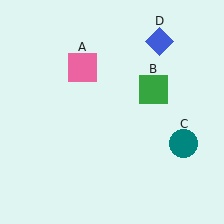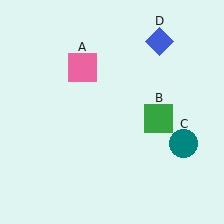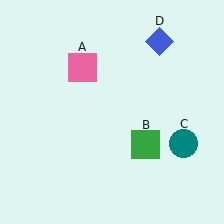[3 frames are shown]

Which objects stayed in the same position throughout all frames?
Pink square (object A) and teal circle (object C) and blue diamond (object D) remained stationary.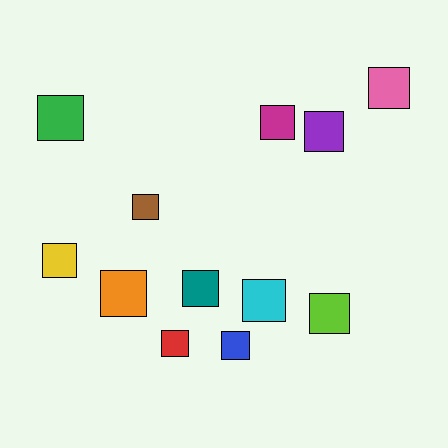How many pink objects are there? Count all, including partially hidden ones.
There is 1 pink object.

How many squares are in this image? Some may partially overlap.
There are 12 squares.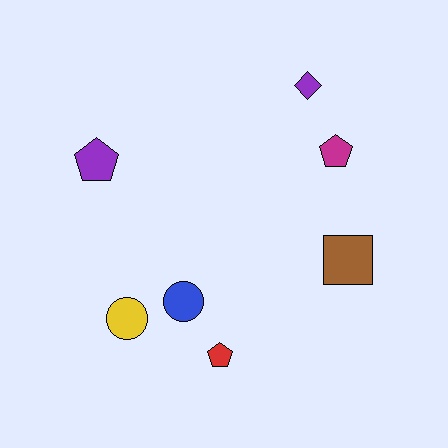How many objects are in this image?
There are 7 objects.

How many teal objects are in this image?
There are no teal objects.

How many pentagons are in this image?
There are 3 pentagons.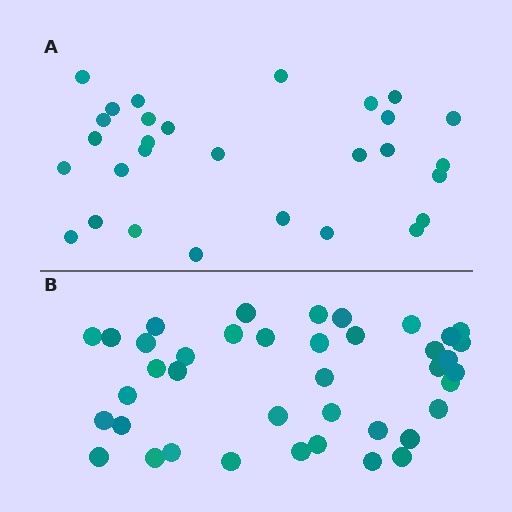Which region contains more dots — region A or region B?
Region B (the bottom region) has more dots.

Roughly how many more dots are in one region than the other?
Region B has roughly 12 or so more dots than region A.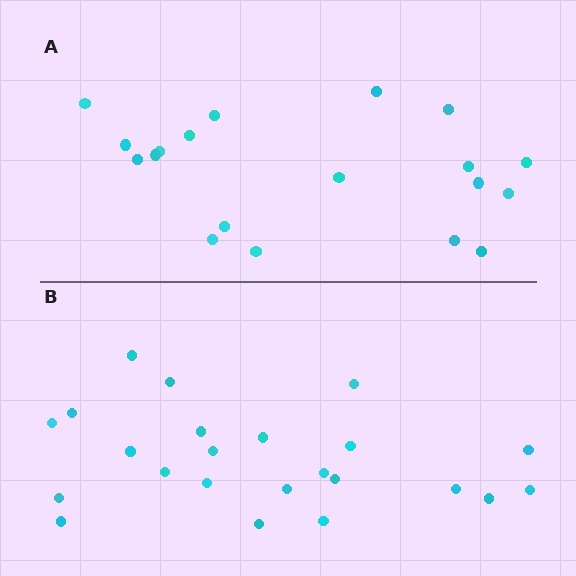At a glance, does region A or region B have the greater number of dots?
Region B (the bottom region) has more dots.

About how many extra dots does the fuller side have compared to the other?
Region B has about 4 more dots than region A.